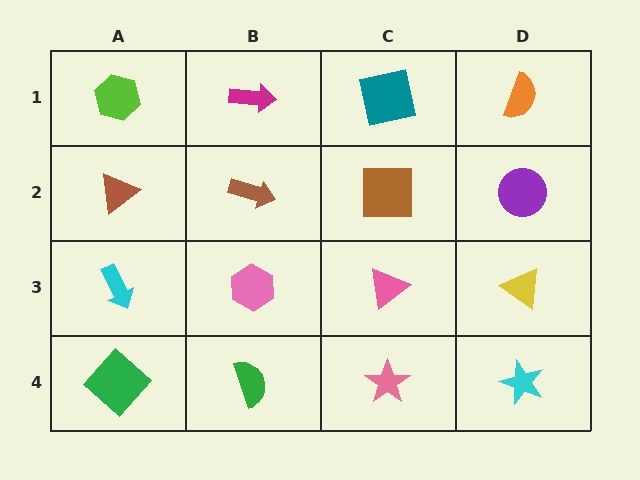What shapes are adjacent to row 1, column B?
A brown arrow (row 2, column B), a lime hexagon (row 1, column A), a teal square (row 1, column C).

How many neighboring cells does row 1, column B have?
3.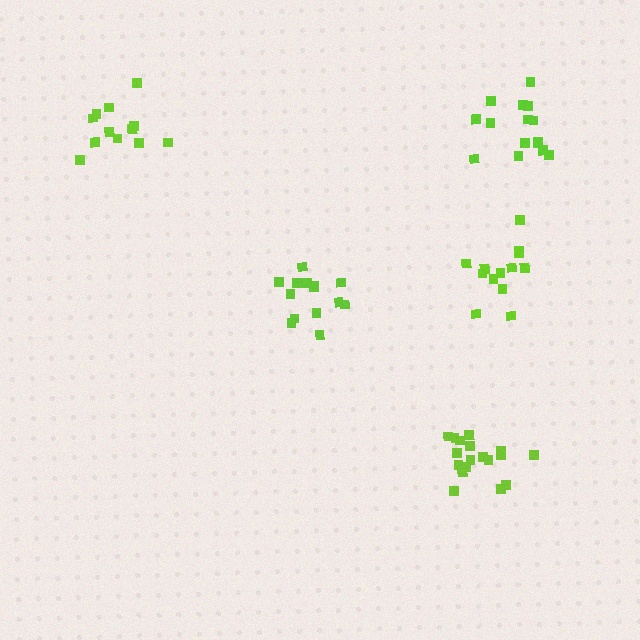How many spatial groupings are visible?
There are 5 spatial groupings.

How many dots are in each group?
Group 1: 14 dots, Group 2: 12 dots, Group 3: 18 dots, Group 4: 15 dots, Group 5: 13 dots (72 total).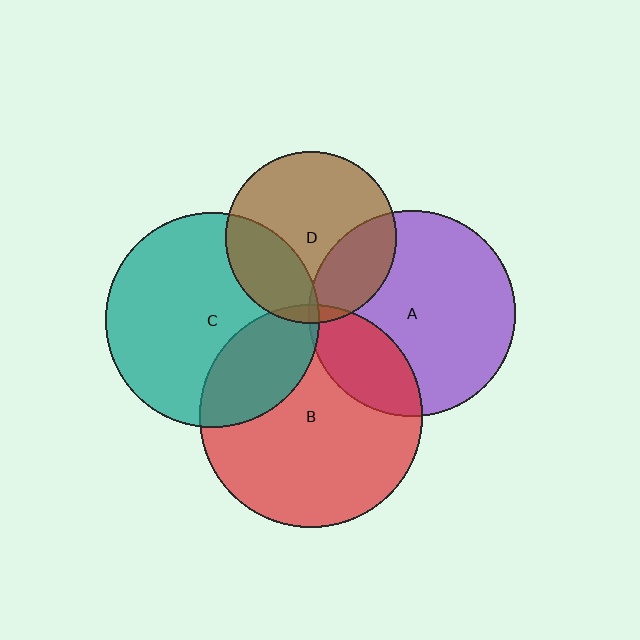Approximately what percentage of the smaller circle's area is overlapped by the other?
Approximately 5%.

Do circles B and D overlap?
Yes.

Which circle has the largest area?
Circle B (red).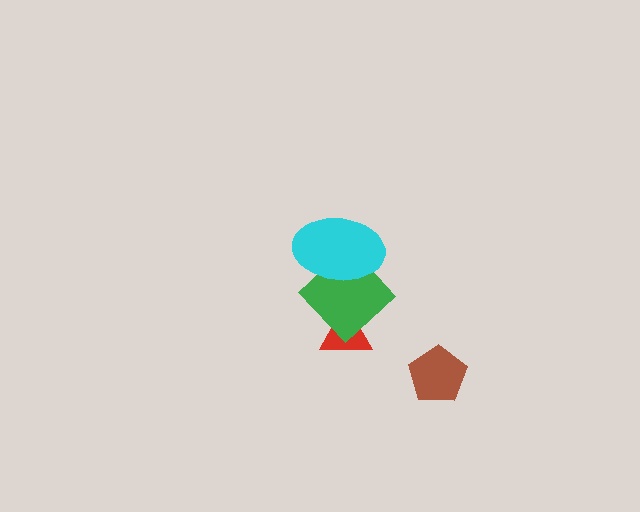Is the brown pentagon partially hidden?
No, no other shape covers it.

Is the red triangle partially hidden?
Yes, it is partially covered by another shape.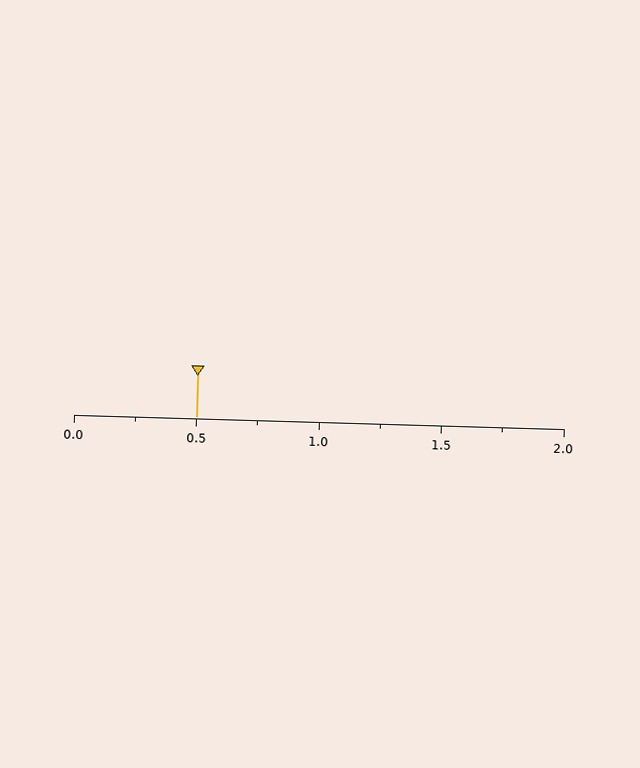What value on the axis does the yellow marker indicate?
The marker indicates approximately 0.5.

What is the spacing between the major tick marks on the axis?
The major ticks are spaced 0.5 apart.